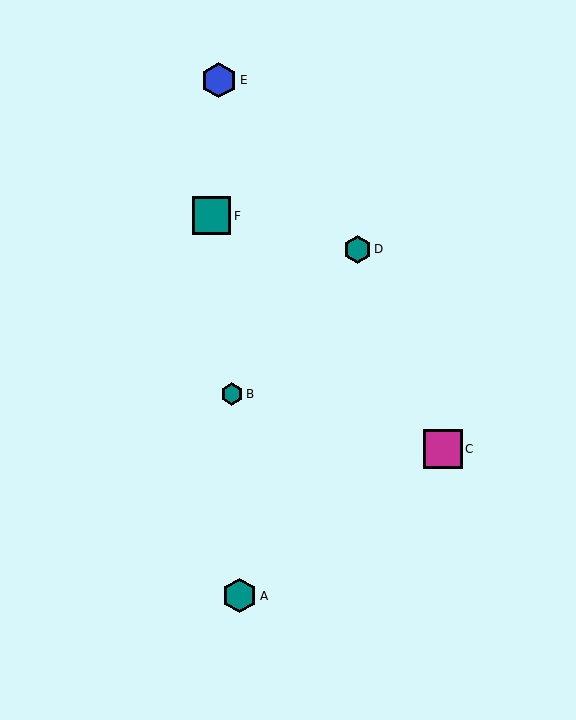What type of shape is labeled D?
Shape D is a teal hexagon.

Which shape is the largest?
The magenta square (labeled C) is the largest.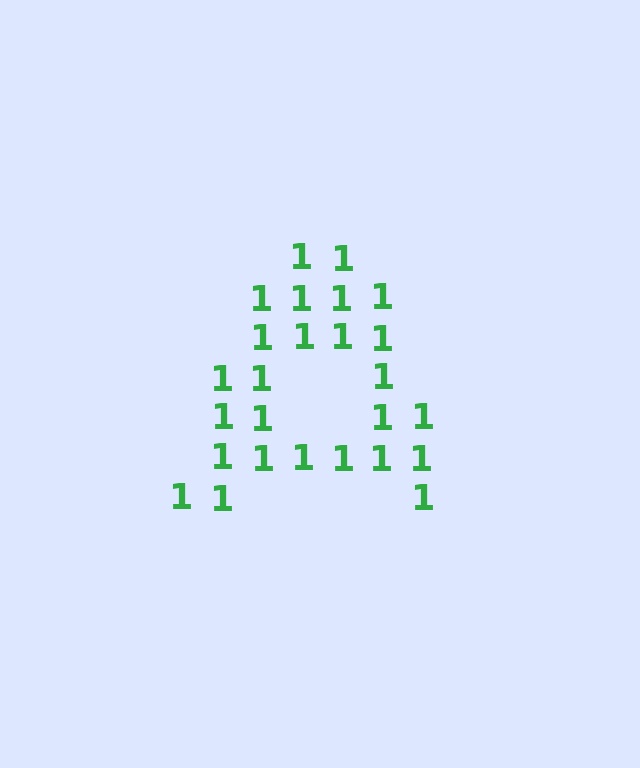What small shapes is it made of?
It is made of small digit 1's.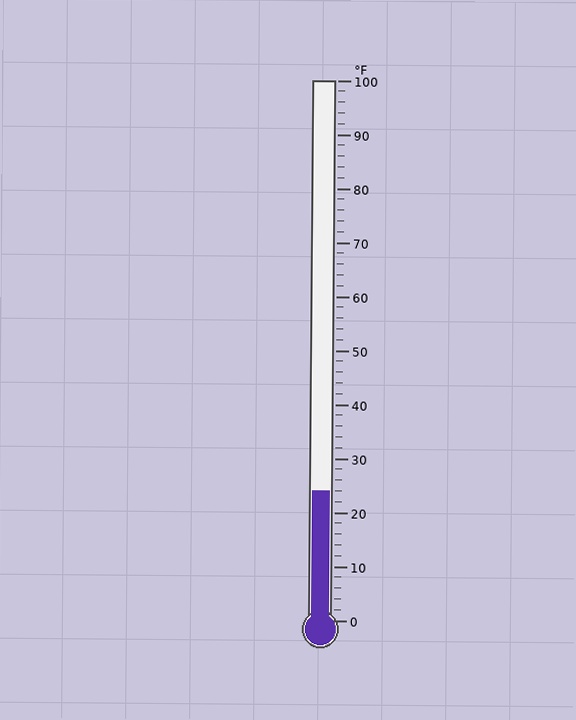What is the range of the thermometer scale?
The thermometer scale ranges from 0°F to 100°F.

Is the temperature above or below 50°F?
The temperature is below 50°F.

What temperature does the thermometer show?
The thermometer shows approximately 24°F.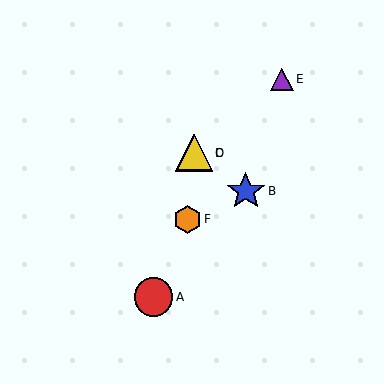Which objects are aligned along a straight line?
Objects C, D, E are aligned along a straight line.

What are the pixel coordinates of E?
Object E is at (282, 79).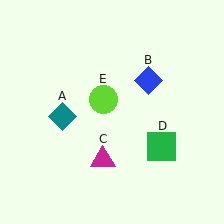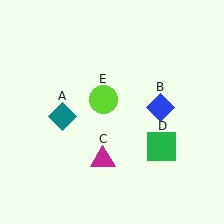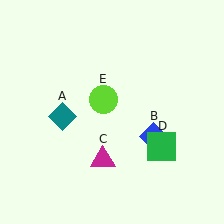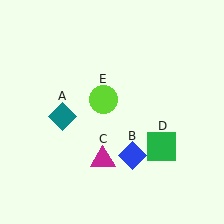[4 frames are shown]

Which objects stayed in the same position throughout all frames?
Teal diamond (object A) and magenta triangle (object C) and green square (object D) and lime circle (object E) remained stationary.